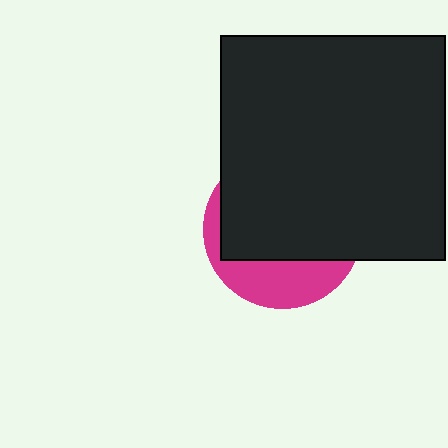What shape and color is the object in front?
The object in front is a black square.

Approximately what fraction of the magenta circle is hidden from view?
Roughly 70% of the magenta circle is hidden behind the black square.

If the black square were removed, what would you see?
You would see the complete magenta circle.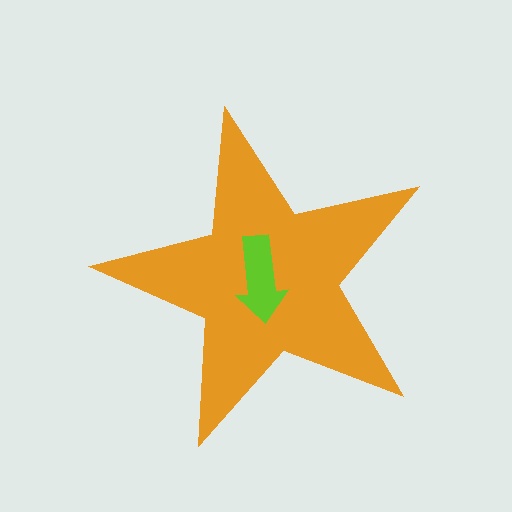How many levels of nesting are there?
2.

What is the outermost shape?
The orange star.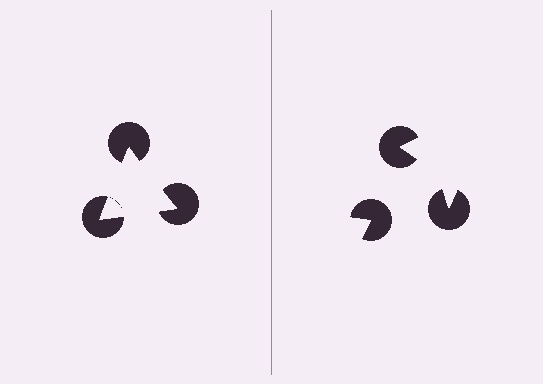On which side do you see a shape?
An illusory triangle appears on the left side. On the right side the wedge cuts are rotated, so no coherent shape forms.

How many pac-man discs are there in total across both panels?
6 — 3 on each side.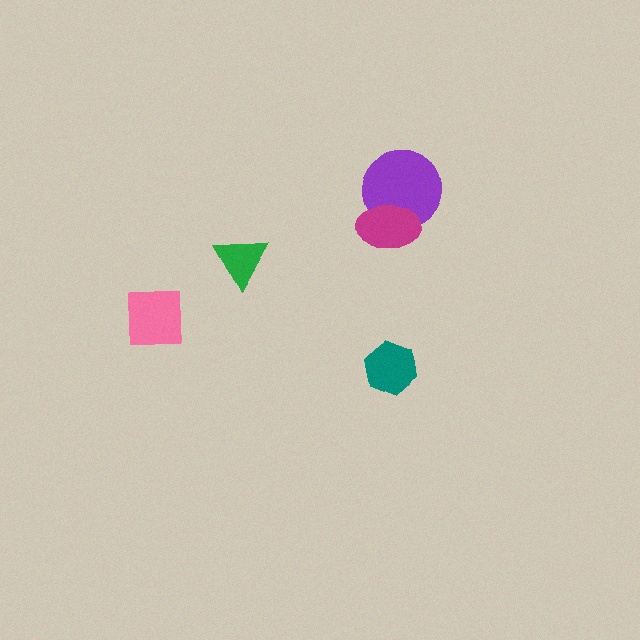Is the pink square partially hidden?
No, no other shape covers it.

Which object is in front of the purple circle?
The magenta ellipse is in front of the purple circle.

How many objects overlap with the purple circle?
1 object overlaps with the purple circle.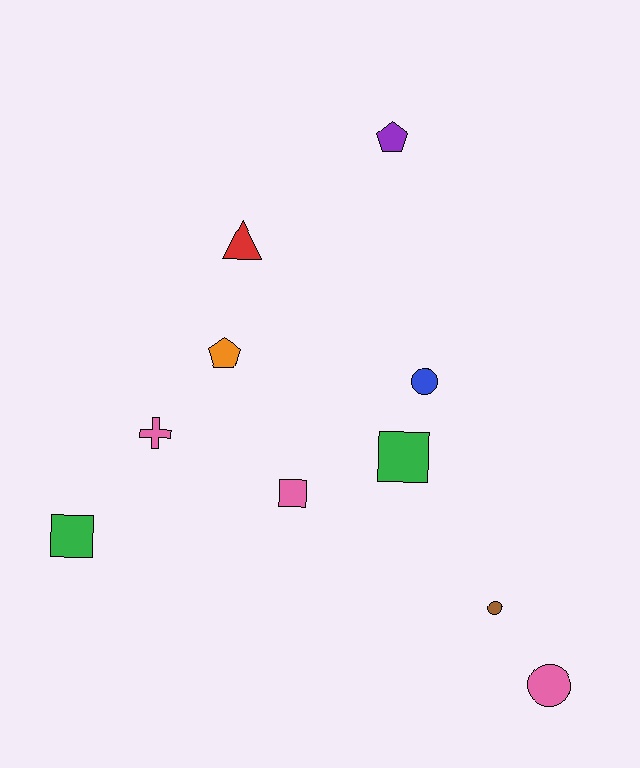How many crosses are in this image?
There is 1 cross.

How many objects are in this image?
There are 10 objects.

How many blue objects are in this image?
There is 1 blue object.